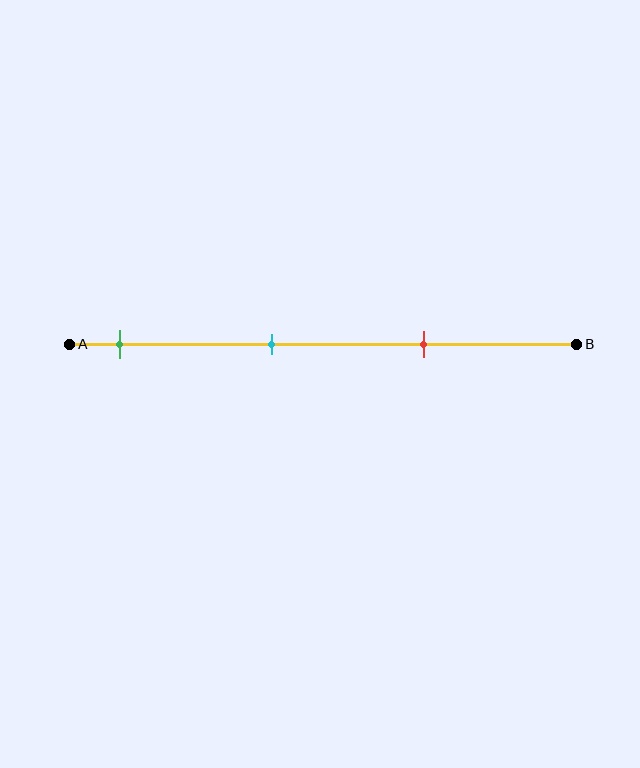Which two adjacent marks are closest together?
The cyan and red marks are the closest adjacent pair.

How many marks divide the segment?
There are 3 marks dividing the segment.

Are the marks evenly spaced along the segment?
Yes, the marks are approximately evenly spaced.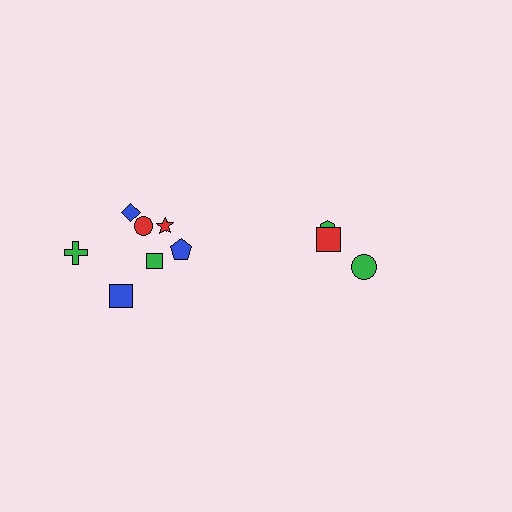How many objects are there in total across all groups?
There are 10 objects.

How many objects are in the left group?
There are 7 objects.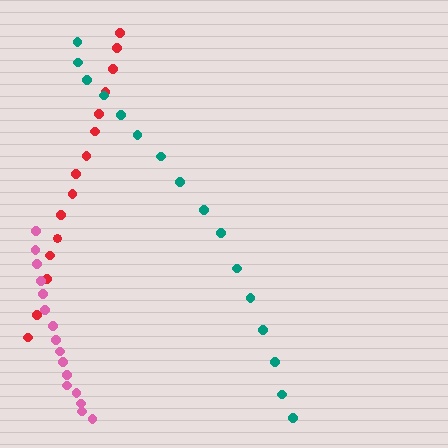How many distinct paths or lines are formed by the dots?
There are 3 distinct paths.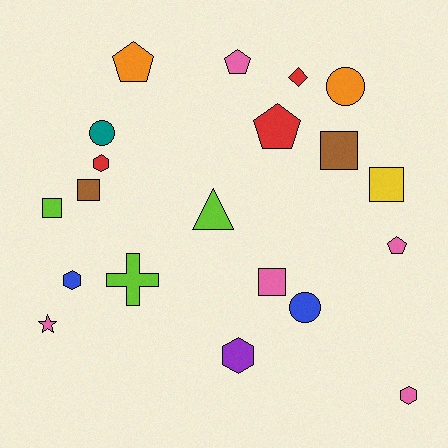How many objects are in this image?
There are 20 objects.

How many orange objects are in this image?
There are 2 orange objects.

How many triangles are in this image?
There is 1 triangle.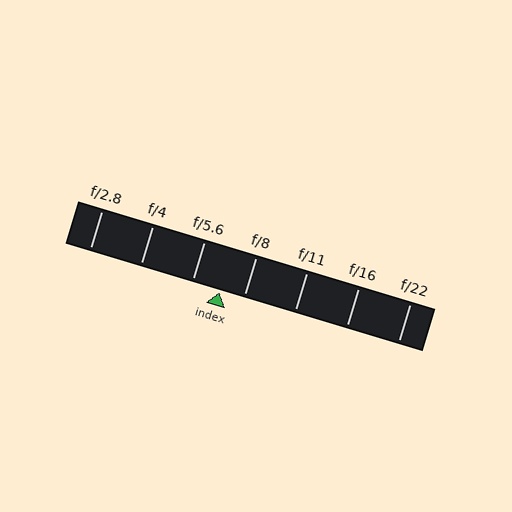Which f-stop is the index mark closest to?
The index mark is closest to f/8.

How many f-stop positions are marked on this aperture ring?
There are 7 f-stop positions marked.